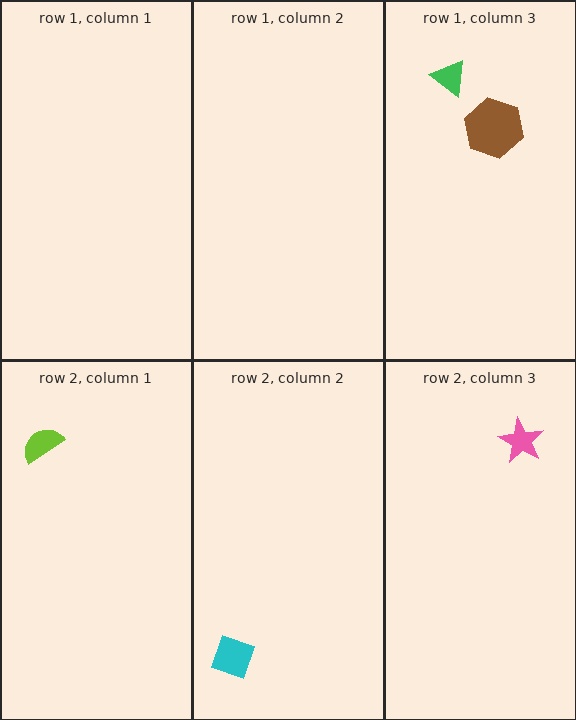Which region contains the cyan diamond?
The row 2, column 2 region.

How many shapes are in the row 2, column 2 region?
1.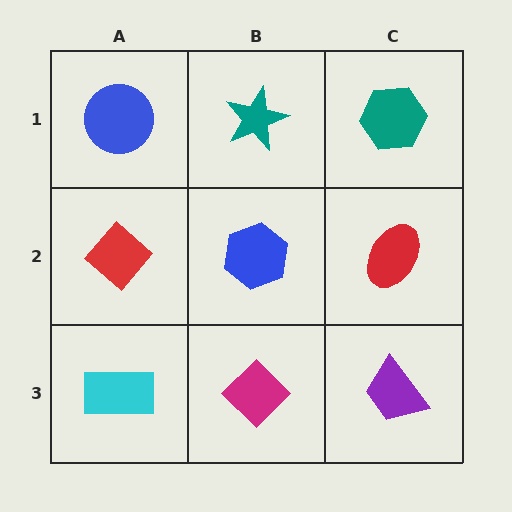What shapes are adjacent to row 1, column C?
A red ellipse (row 2, column C), a teal star (row 1, column B).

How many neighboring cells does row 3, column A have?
2.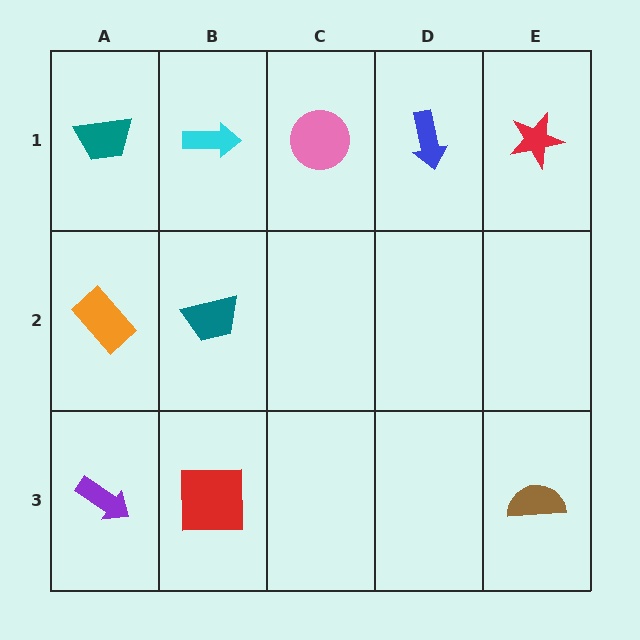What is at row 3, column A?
A purple arrow.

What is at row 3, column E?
A brown semicircle.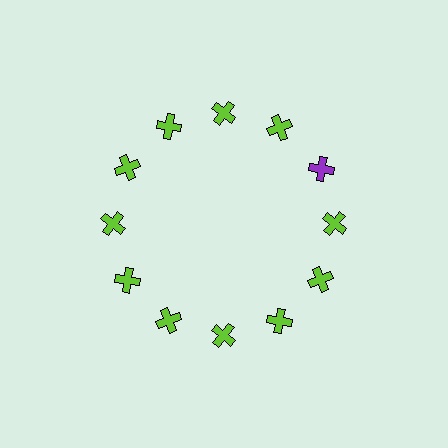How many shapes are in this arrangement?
There are 12 shapes arranged in a ring pattern.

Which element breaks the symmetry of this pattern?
The purple cross at roughly the 2 o'clock position breaks the symmetry. All other shapes are lime crosses.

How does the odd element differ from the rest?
It has a different color: purple instead of lime.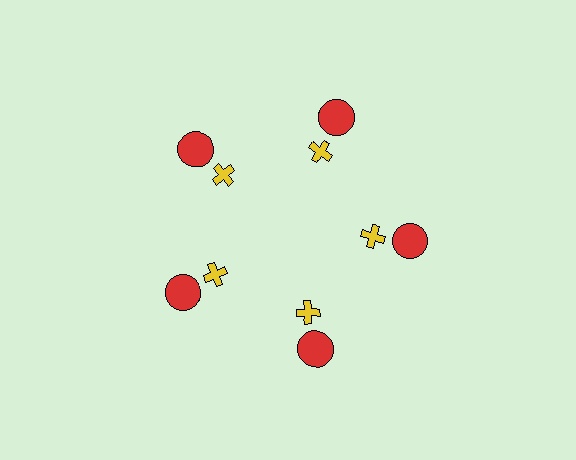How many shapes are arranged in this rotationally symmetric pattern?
There are 10 shapes, arranged in 5 groups of 2.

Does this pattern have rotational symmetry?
Yes, this pattern has 5-fold rotational symmetry. It looks the same after rotating 72 degrees around the center.